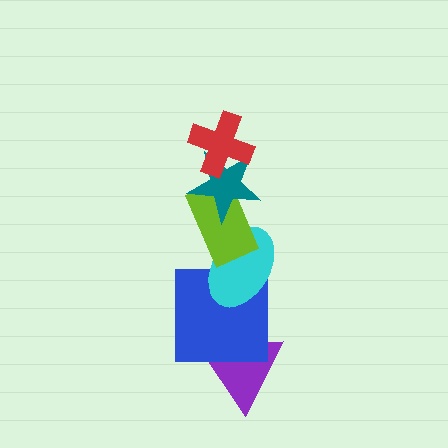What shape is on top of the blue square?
The cyan ellipse is on top of the blue square.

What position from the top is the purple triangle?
The purple triangle is 6th from the top.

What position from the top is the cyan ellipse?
The cyan ellipse is 4th from the top.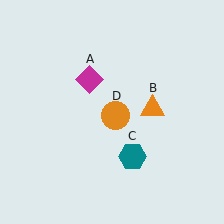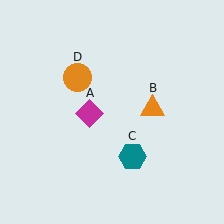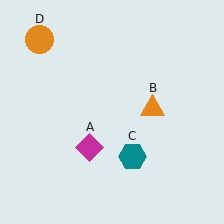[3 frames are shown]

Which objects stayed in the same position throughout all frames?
Orange triangle (object B) and teal hexagon (object C) remained stationary.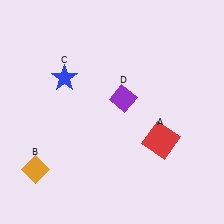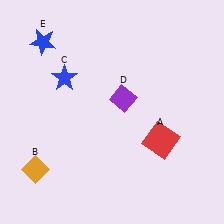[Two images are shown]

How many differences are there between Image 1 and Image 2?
There is 1 difference between the two images.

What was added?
A blue star (E) was added in Image 2.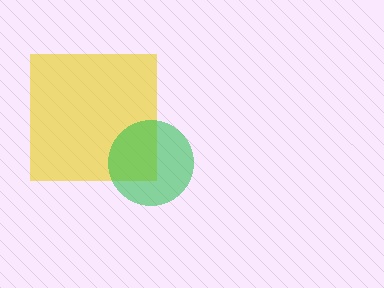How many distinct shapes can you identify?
There are 2 distinct shapes: a yellow square, a green circle.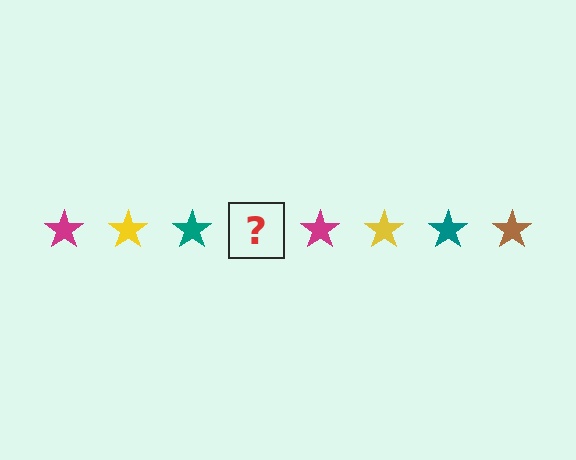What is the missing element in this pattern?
The missing element is a brown star.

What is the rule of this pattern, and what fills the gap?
The rule is that the pattern cycles through magenta, yellow, teal, brown stars. The gap should be filled with a brown star.